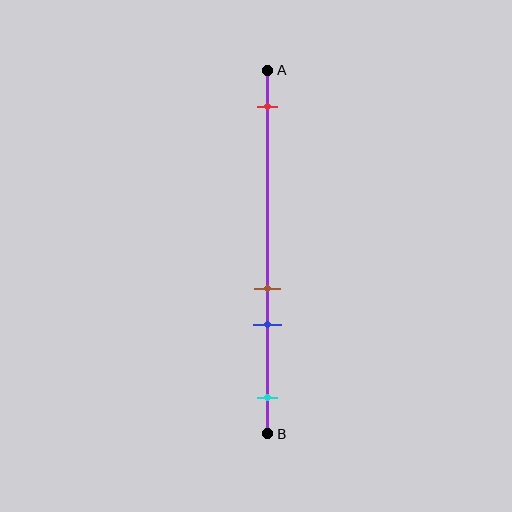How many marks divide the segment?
There are 4 marks dividing the segment.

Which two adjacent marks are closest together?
The brown and blue marks are the closest adjacent pair.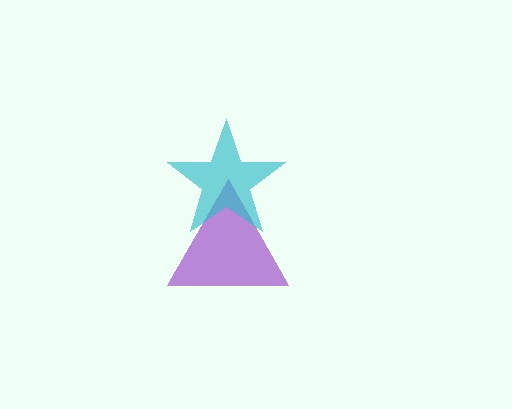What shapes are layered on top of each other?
The layered shapes are: a purple triangle, a cyan star.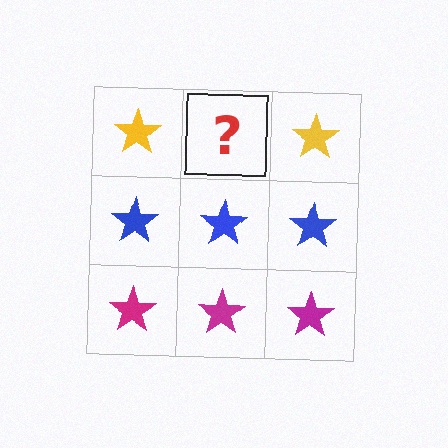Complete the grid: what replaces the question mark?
The question mark should be replaced with a yellow star.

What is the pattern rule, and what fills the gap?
The rule is that each row has a consistent color. The gap should be filled with a yellow star.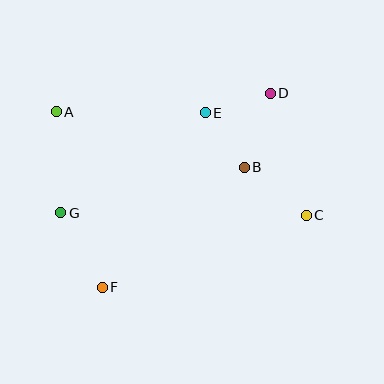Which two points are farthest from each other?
Points A and C are farthest from each other.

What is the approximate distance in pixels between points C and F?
The distance between C and F is approximately 216 pixels.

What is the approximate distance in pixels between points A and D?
The distance between A and D is approximately 215 pixels.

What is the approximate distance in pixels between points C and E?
The distance between C and E is approximately 144 pixels.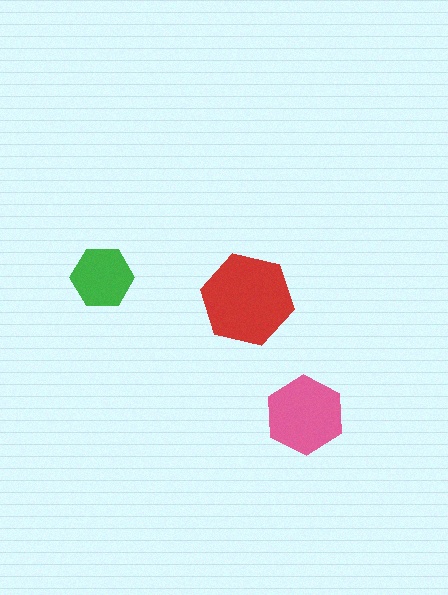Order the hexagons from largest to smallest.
the red one, the pink one, the green one.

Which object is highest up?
The green hexagon is topmost.